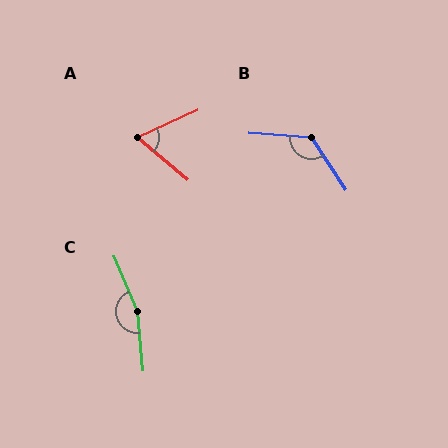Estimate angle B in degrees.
Approximately 128 degrees.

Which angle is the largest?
C, at approximately 163 degrees.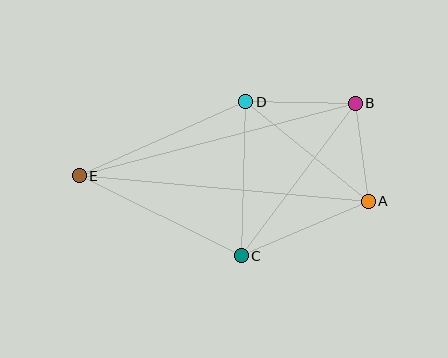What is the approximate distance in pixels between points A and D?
The distance between A and D is approximately 158 pixels.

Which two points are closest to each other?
Points A and B are closest to each other.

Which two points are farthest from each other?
Points A and E are farthest from each other.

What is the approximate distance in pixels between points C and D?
The distance between C and D is approximately 154 pixels.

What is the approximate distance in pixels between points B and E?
The distance between B and E is approximately 285 pixels.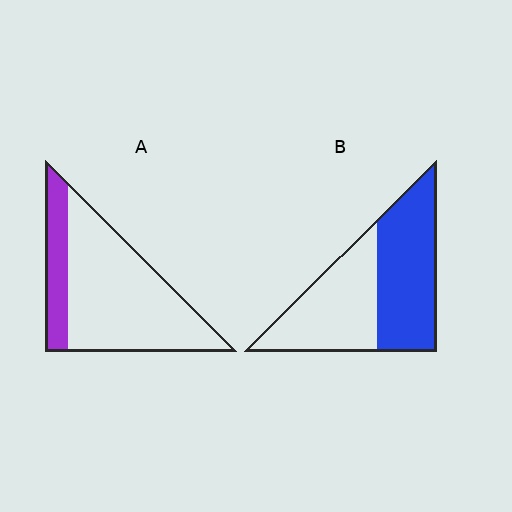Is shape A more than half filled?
No.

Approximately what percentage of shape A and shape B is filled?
A is approximately 20% and B is approximately 50%.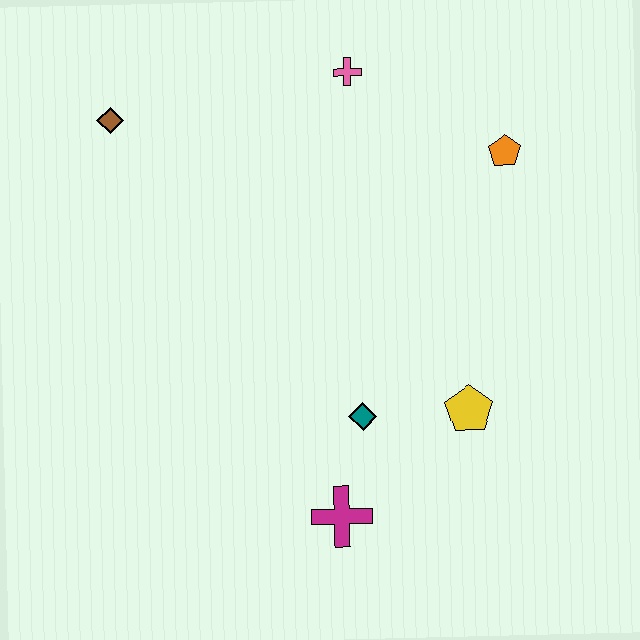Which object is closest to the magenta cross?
The teal diamond is closest to the magenta cross.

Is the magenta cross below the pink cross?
Yes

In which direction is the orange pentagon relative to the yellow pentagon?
The orange pentagon is above the yellow pentagon.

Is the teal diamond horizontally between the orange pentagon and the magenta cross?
Yes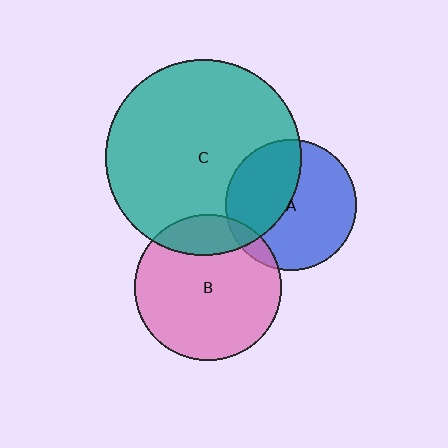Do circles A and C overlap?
Yes.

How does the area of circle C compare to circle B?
Approximately 1.8 times.